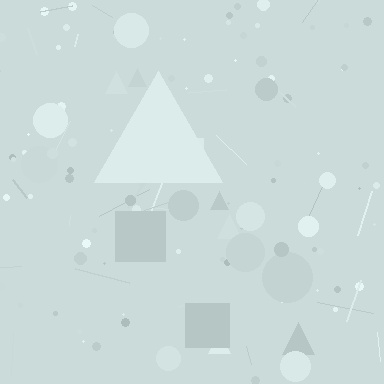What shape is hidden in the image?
A triangle is hidden in the image.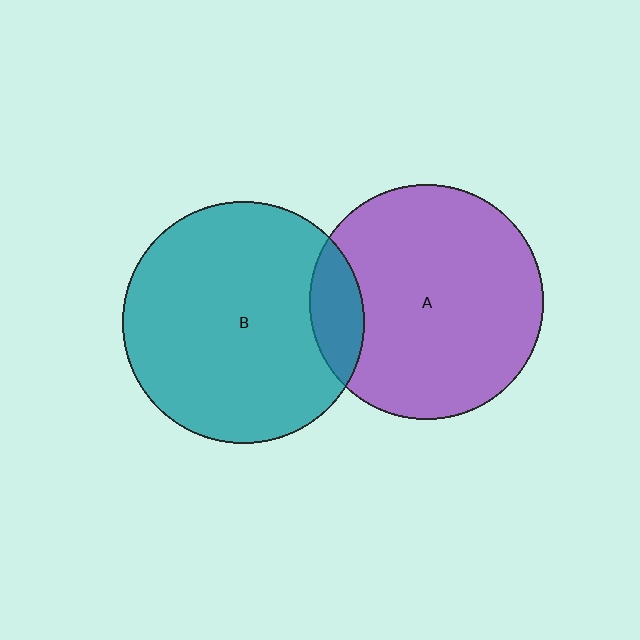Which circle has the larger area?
Circle B (teal).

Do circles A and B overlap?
Yes.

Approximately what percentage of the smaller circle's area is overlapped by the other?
Approximately 15%.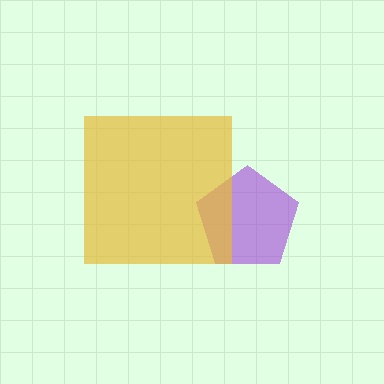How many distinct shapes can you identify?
There are 2 distinct shapes: a purple pentagon, a yellow square.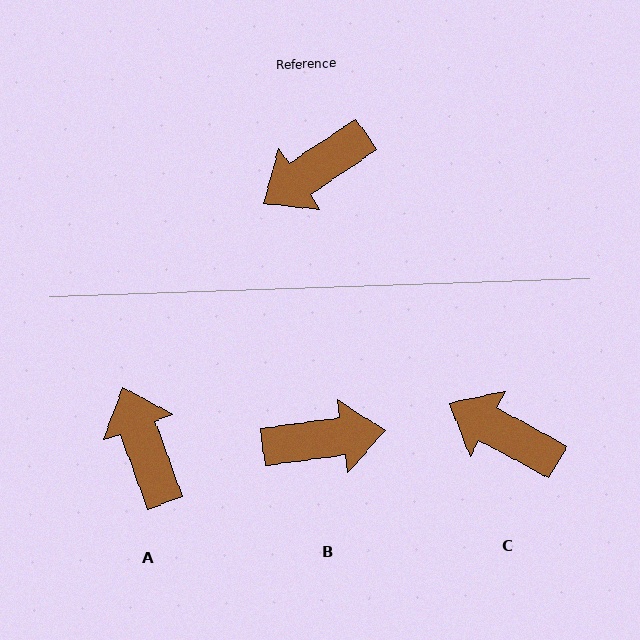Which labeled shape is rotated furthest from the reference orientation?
B, about 153 degrees away.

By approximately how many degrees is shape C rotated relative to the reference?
Approximately 62 degrees clockwise.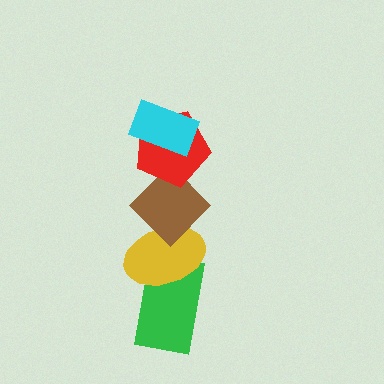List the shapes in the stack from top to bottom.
From top to bottom: the cyan rectangle, the red pentagon, the brown diamond, the yellow ellipse, the green rectangle.